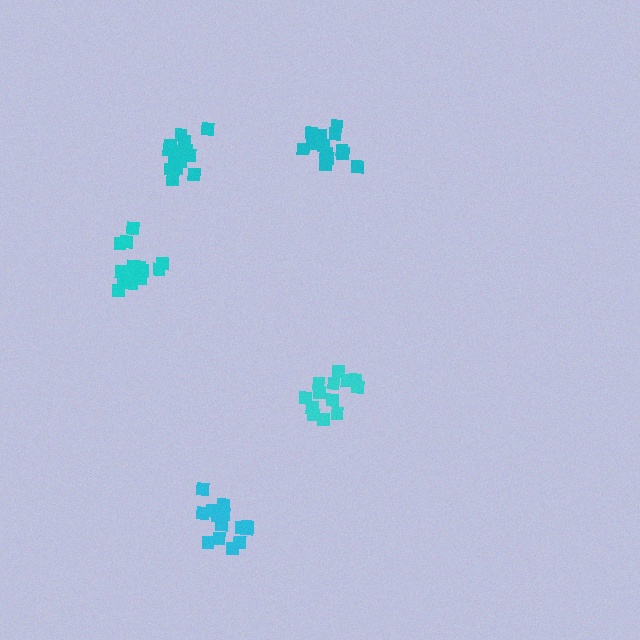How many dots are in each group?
Group 1: 13 dots, Group 2: 13 dots, Group 3: 14 dots, Group 4: 14 dots, Group 5: 14 dots (68 total).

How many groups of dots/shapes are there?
There are 5 groups.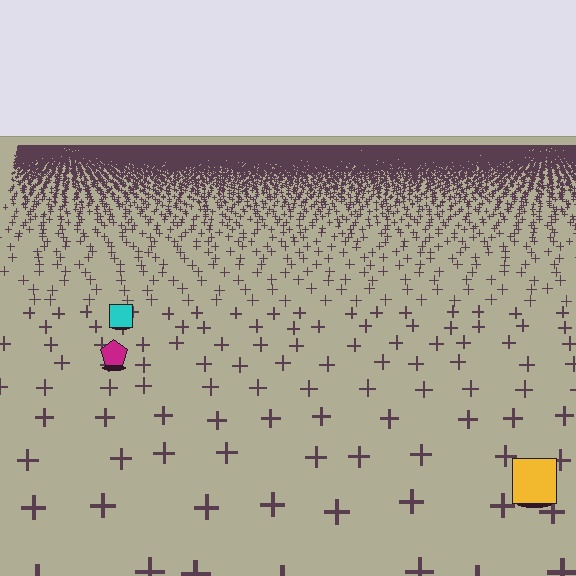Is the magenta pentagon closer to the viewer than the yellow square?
No. The yellow square is closer — you can tell from the texture gradient: the ground texture is coarser near it.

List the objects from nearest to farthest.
From nearest to farthest: the yellow square, the magenta pentagon, the cyan square.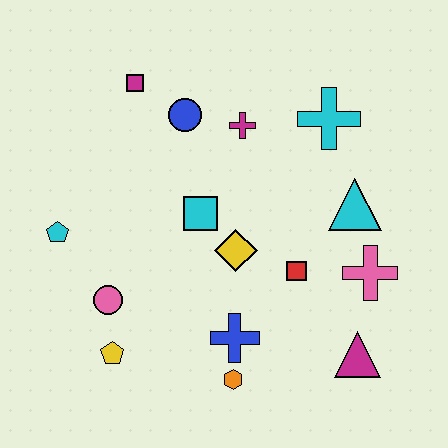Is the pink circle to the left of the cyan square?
Yes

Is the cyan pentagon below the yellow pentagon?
No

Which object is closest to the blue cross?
The orange hexagon is closest to the blue cross.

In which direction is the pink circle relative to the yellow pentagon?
The pink circle is above the yellow pentagon.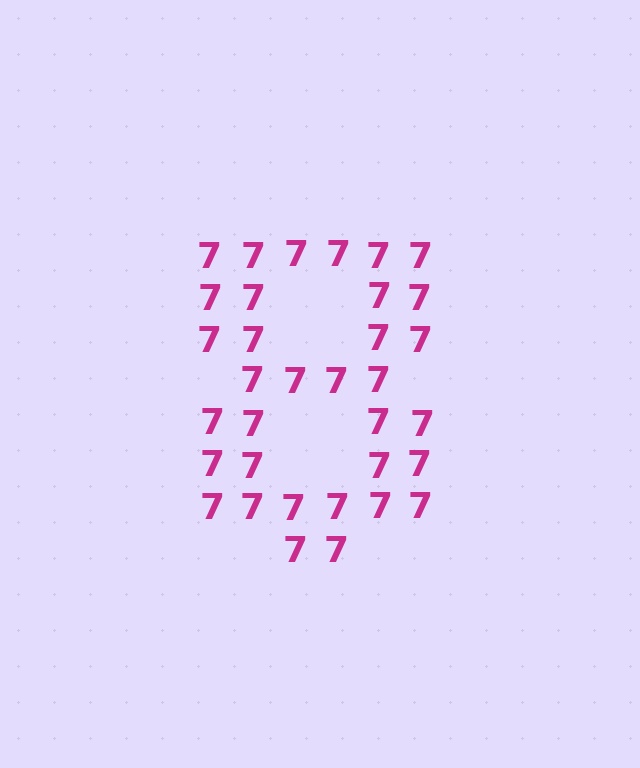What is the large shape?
The large shape is the digit 8.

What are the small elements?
The small elements are digit 7's.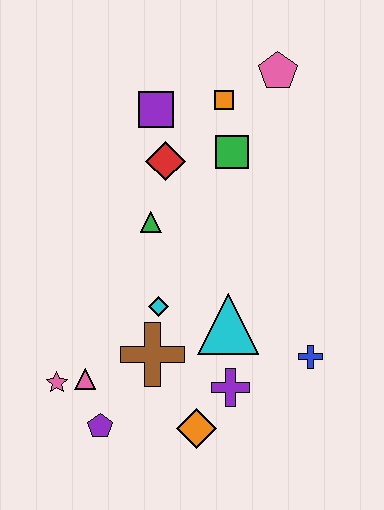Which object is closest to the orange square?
The green square is closest to the orange square.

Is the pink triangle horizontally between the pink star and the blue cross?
Yes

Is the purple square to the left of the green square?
Yes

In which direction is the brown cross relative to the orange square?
The brown cross is below the orange square.